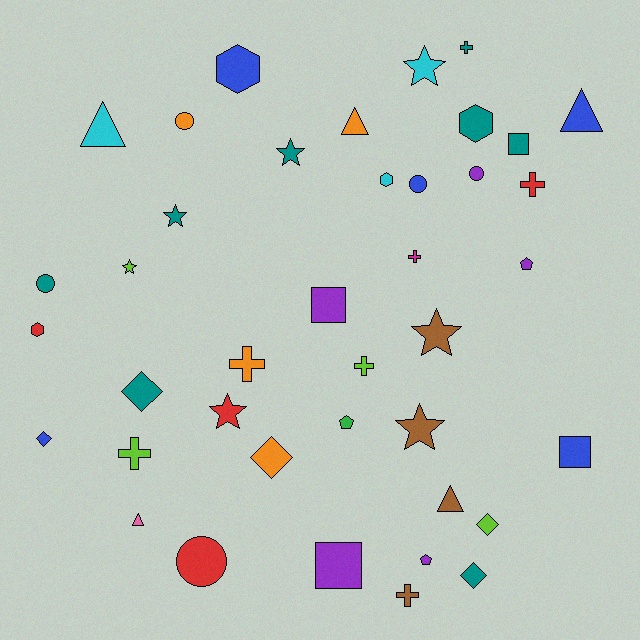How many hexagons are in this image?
There are 4 hexagons.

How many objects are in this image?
There are 40 objects.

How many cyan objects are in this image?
There are 3 cyan objects.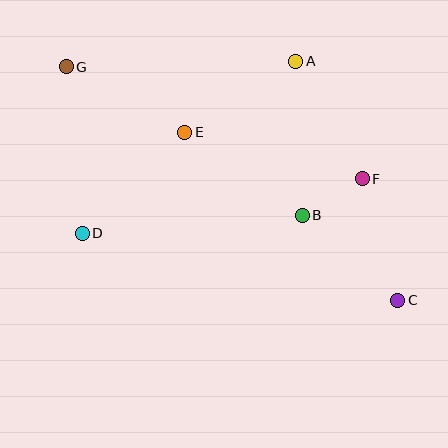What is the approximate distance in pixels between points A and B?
The distance between A and B is approximately 154 pixels.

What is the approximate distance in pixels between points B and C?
The distance between B and C is approximately 128 pixels.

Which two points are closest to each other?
Points B and F are closest to each other.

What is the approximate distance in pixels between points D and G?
The distance between D and G is approximately 167 pixels.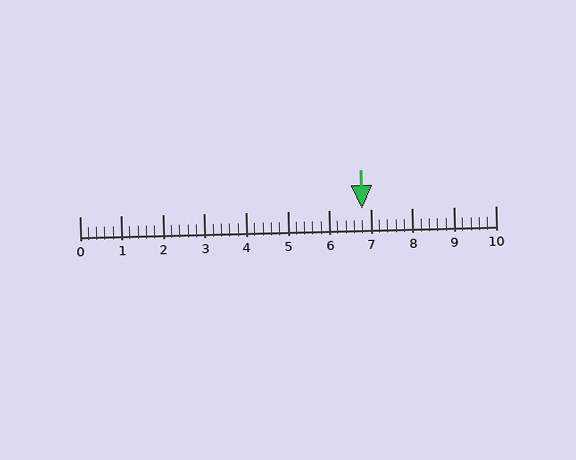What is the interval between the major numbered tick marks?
The major tick marks are spaced 1 units apart.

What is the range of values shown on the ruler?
The ruler shows values from 0 to 10.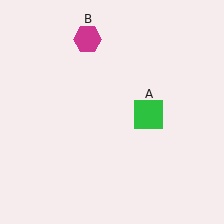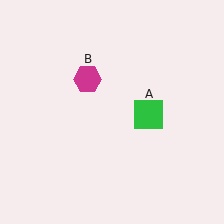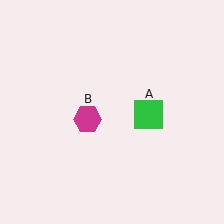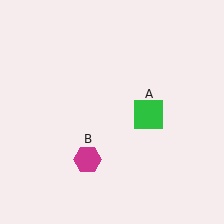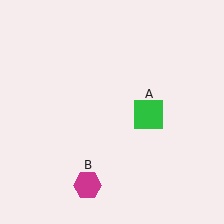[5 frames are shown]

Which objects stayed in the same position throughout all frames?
Green square (object A) remained stationary.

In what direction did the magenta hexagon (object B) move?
The magenta hexagon (object B) moved down.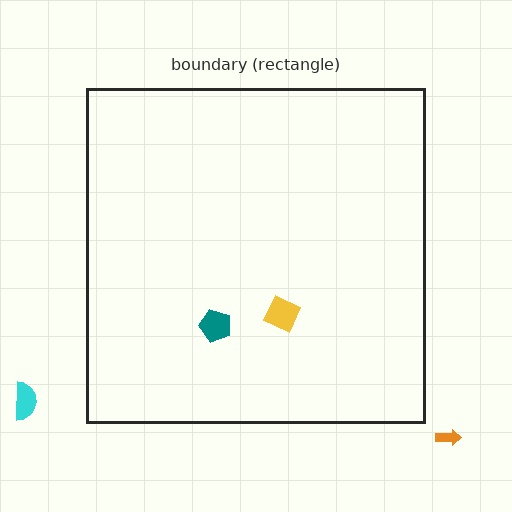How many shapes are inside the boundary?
2 inside, 2 outside.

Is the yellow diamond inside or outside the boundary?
Inside.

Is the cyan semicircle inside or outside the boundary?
Outside.